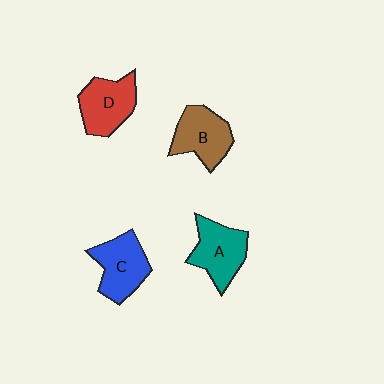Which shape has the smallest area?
Shape B (brown).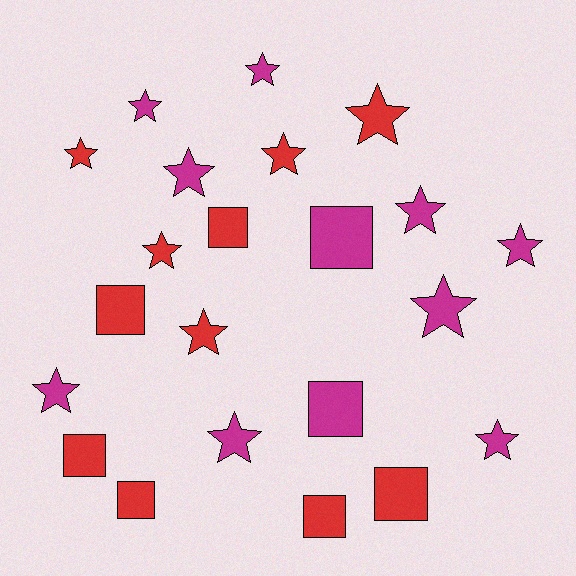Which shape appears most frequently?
Star, with 14 objects.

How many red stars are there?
There are 5 red stars.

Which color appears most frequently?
Magenta, with 11 objects.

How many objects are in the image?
There are 22 objects.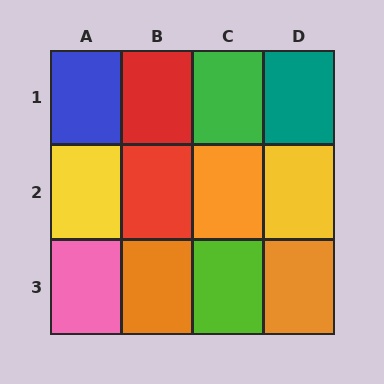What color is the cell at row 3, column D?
Orange.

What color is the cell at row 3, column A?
Pink.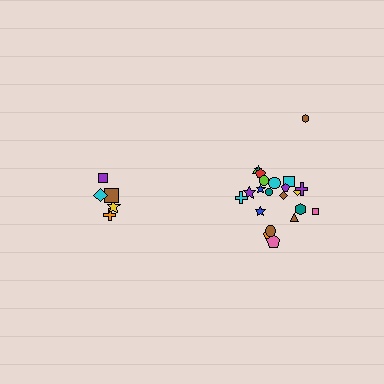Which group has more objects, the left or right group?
The right group.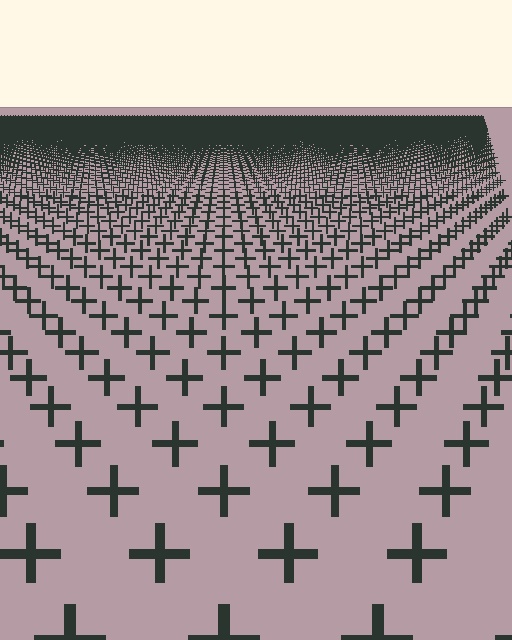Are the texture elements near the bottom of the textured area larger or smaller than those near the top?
Larger. Near the bottom, elements are closer to the viewer and appear at a bigger on-screen size.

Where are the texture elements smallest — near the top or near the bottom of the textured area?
Near the top.